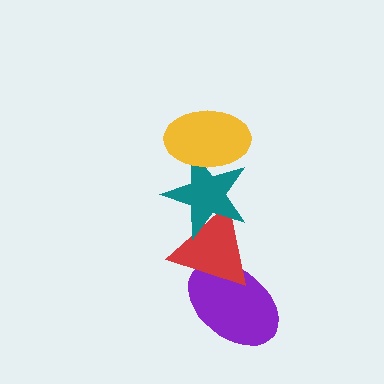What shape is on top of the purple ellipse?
The red triangle is on top of the purple ellipse.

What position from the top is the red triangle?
The red triangle is 3rd from the top.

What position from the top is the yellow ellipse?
The yellow ellipse is 1st from the top.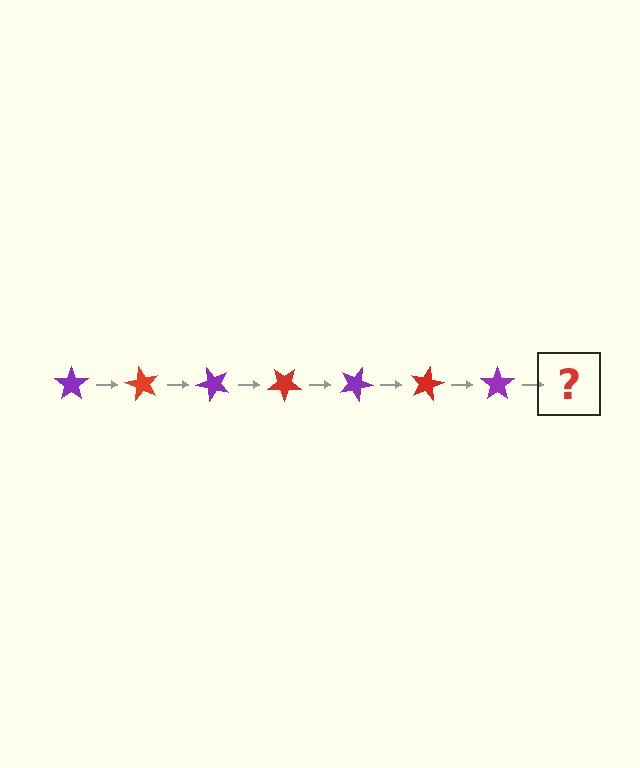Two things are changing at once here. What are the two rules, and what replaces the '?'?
The two rules are that it rotates 60 degrees each step and the color cycles through purple and red. The '?' should be a red star, rotated 420 degrees from the start.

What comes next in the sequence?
The next element should be a red star, rotated 420 degrees from the start.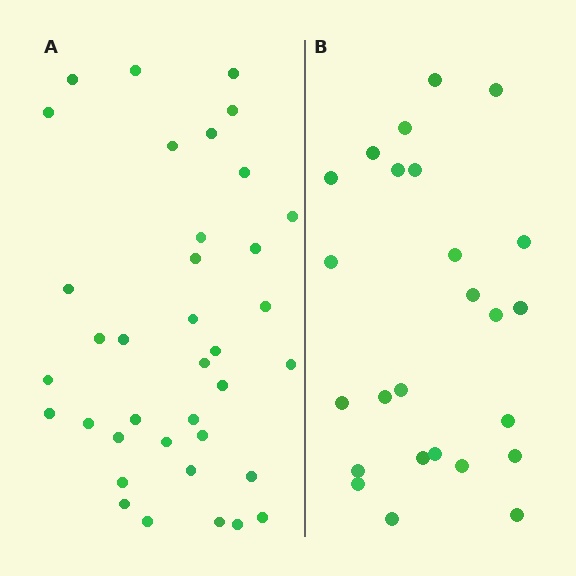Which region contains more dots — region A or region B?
Region A (the left region) has more dots.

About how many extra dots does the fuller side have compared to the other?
Region A has roughly 12 or so more dots than region B.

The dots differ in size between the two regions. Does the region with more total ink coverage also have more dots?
No. Region B has more total ink coverage because its dots are larger, but region A actually contains more individual dots. Total area can be misleading — the number of items is what matters here.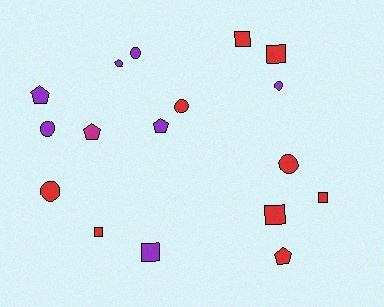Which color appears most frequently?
Red, with 9 objects.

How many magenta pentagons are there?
There is 1 magenta pentagon.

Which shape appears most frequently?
Square, with 6 objects.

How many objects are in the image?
There are 17 objects.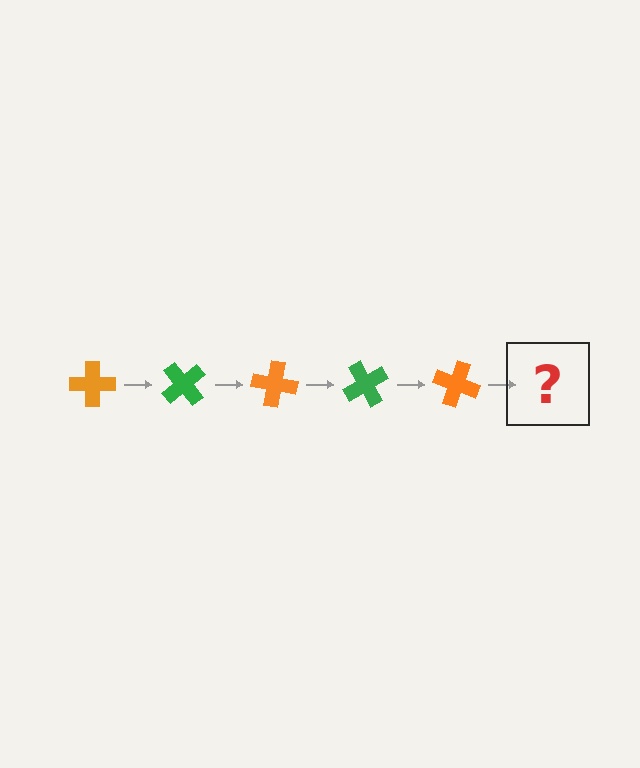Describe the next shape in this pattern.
It should be a green cross, rotated 250 degrees from the start.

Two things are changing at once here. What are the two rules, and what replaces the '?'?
The two rules are that it rotates 50 degrees each step and the color cycles through orange and green. The '?' should be a green cross, rotated 250 degrees from the start.